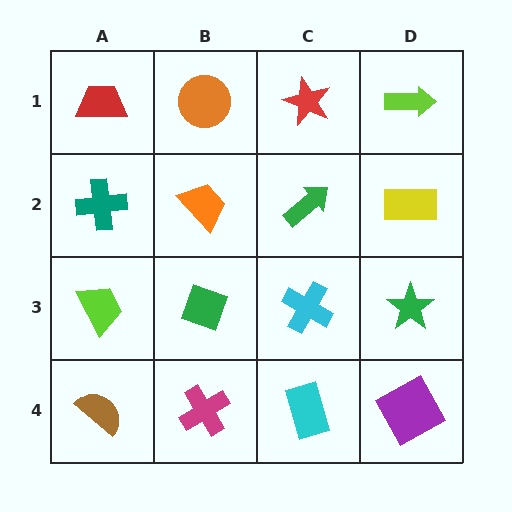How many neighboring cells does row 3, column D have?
3.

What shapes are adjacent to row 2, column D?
A lime arrow (row 1, column D), a green star (row 3, column D), a green arrow (row 2, column C).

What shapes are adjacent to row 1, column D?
A yellow rectangle (row 2, column D), a red star (row 1, column C).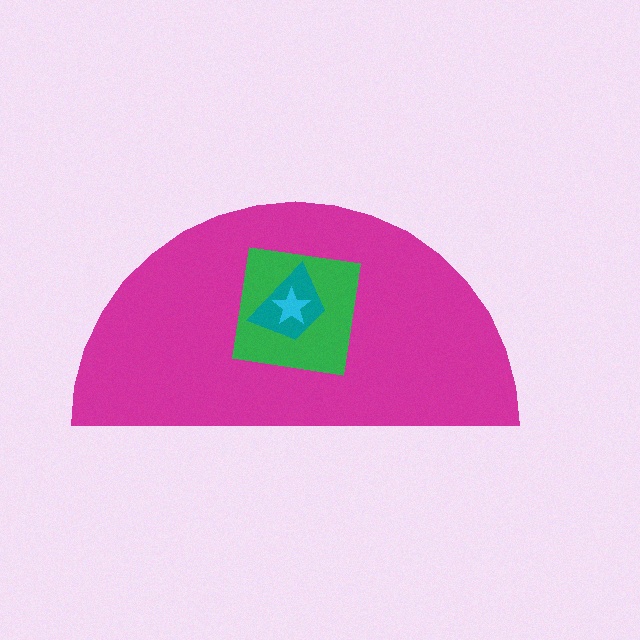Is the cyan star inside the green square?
Yes.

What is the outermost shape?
The magenta semicircle.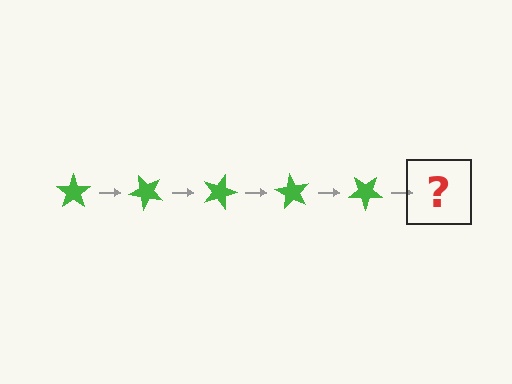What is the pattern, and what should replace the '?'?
The pattern is that the star rotates 45 degrees each step. The '?' should be a green star rotated 225 degrees.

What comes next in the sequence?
The next element should be a green star rotated 225 degrees.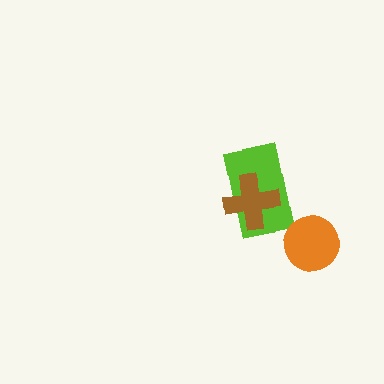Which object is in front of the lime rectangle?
The brown cross is in front of the lime rectangle.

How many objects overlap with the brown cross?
1 object overlaps with the brown cross.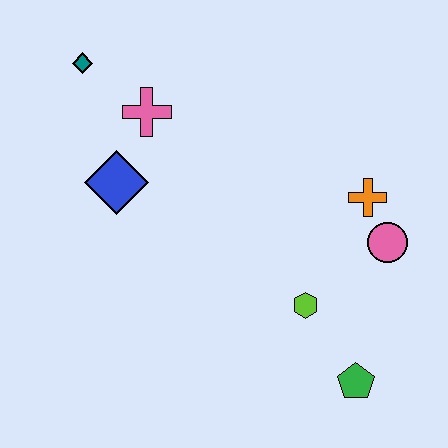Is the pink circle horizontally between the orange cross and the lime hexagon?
No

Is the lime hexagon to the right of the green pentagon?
No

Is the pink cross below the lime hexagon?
No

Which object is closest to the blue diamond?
The pink cross is closest to the blue diamond.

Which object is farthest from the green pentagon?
The teal diamond is farthest from the green pentagon.